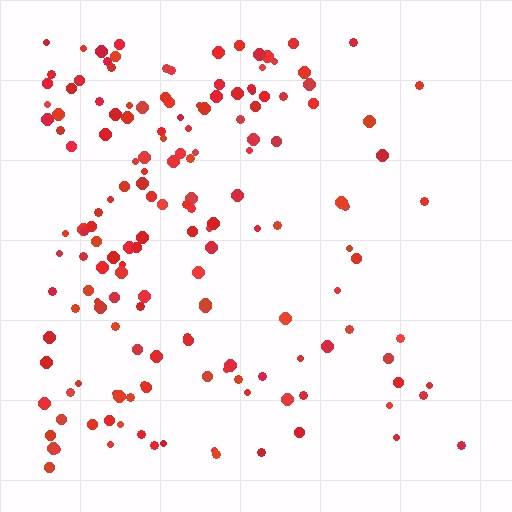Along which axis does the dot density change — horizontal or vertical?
Horizontal.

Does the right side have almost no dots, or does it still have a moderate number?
Still a moderate number, just noticeably fewer than the left.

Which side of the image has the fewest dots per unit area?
The right.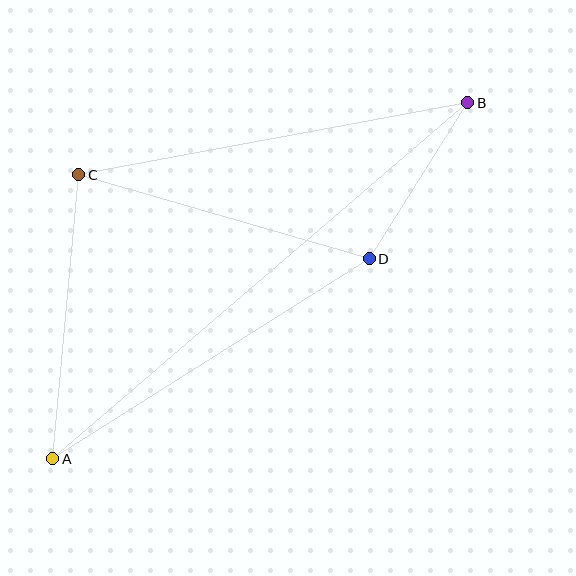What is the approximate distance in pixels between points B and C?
The distance between B and C is approximately 396 pixels.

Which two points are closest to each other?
Points B and D are closest to each other.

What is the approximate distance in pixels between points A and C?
The distance between A and C is approximately 285 pixels.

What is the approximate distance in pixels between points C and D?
The distance between C and D is approximately 302 pixels.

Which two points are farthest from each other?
Points A and B are farthest from each other.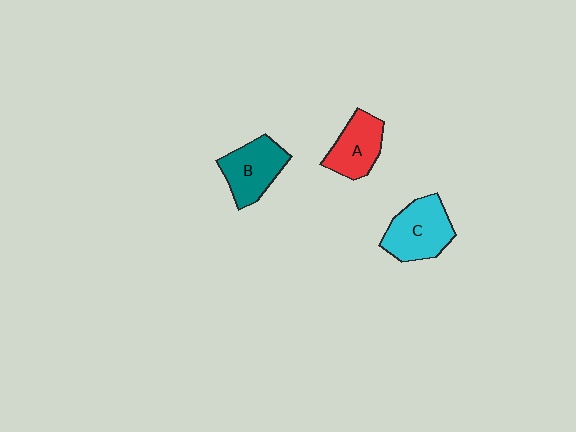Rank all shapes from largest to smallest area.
From largest to smallest: C (cyan), B (teal), A (red).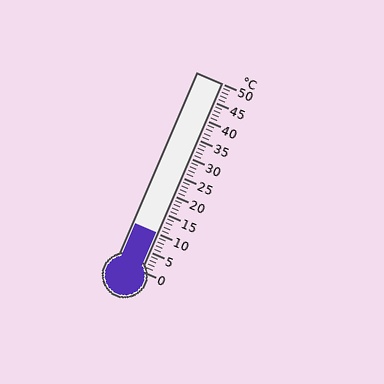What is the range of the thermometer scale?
The thermometer scale ranges from 0°C to 50°C.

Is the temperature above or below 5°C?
The temperature is above 5°C.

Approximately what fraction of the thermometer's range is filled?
The thermometer is filled to approximately 20% of its range.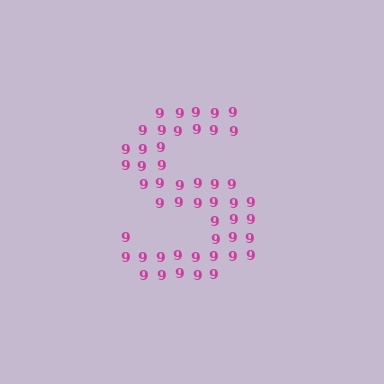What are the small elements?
The small elements are digit 9's.